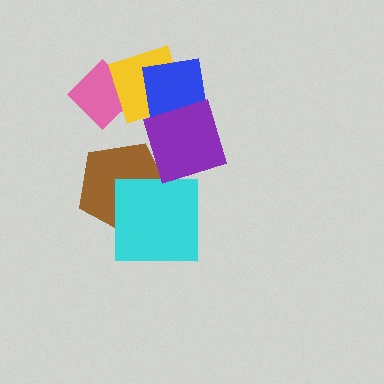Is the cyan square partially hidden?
No, no other shape covers it.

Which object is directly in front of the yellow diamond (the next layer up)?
The blue square is directly in front of the yellow diamond.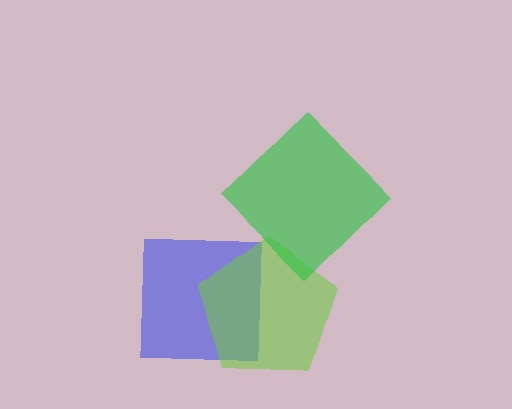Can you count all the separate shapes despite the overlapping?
Yes, there are 3 separate shapes.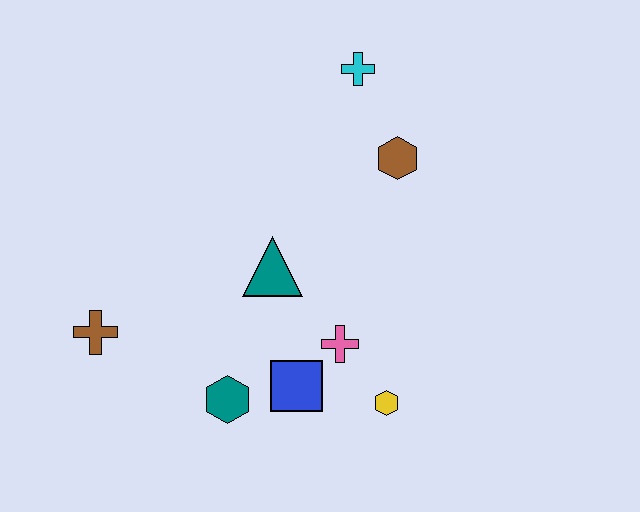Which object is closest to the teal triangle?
The pink cross is closest to the teal triangle.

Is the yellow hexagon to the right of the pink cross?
Yes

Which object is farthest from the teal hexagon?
The cyan cross is farthest from the teal hexagon.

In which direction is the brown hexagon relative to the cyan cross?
The brown hexagon is below the cyan cross.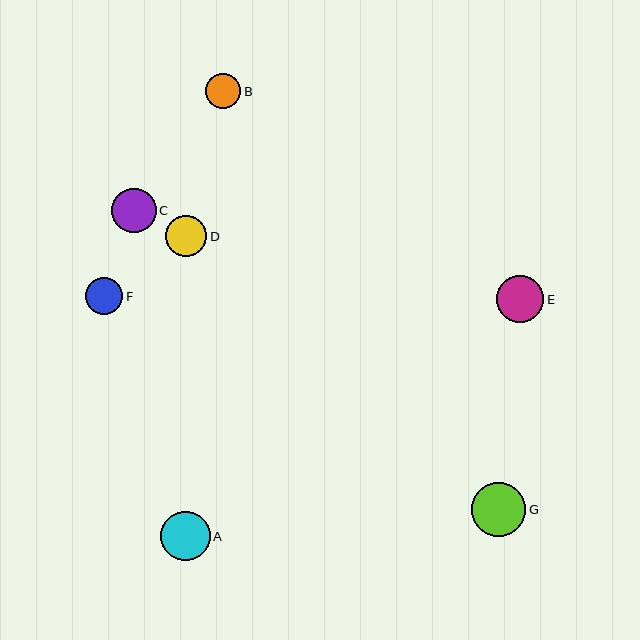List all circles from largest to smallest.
From largest to smallest: G, A, E, C, D, F, B.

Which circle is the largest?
Circle G is the largest with a size of approximately 54 pixels.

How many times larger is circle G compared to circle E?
Circle G is approximately 1.2 times the size of circle E.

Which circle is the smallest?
Circle B is the smallest with a size of approximately 35 pixels.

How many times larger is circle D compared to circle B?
Circle D is approximately 1.2 times the size of circle B.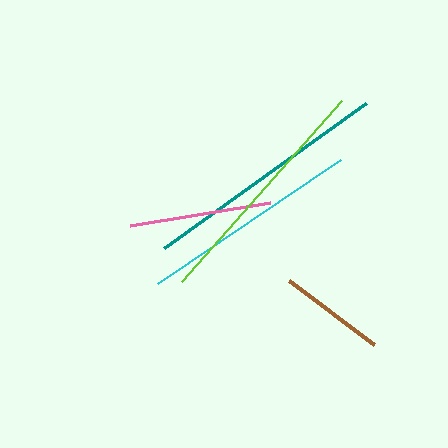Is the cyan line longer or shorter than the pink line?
The cyan line is longer than the pink line.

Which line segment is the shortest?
The brown line is the shortest at approximately 107 pixels.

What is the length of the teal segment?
The teal segment is approximately 249 pixels long.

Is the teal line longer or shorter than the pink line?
The teal line is longer than the pink line.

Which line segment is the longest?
The teal line is the longest at approximately 249 pixels.